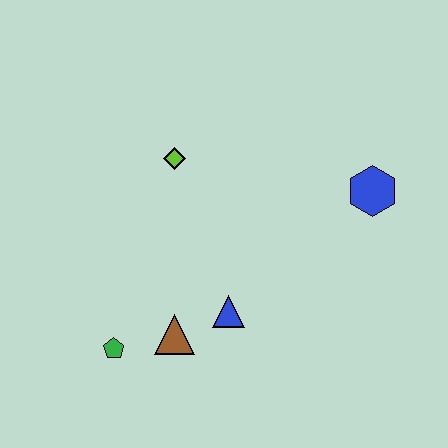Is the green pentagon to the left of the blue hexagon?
Yes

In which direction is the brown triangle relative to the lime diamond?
The brown triangle is below the lime diamond.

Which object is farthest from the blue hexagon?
The green pentagon is farthest from the blue hexagon.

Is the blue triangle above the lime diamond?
No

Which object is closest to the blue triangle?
The brown triangle is closest to the blue triangle.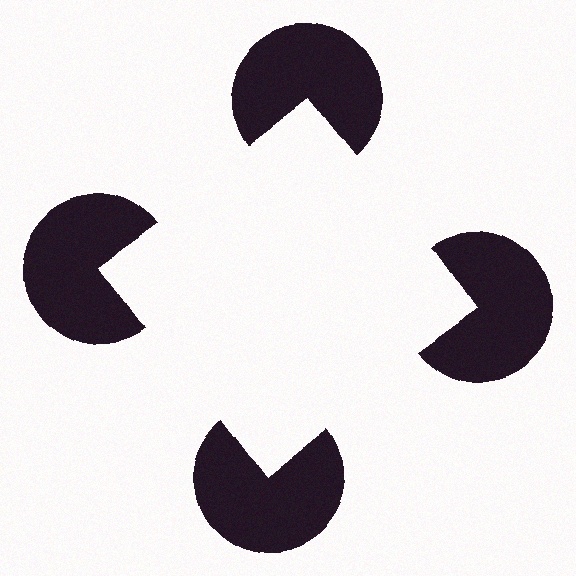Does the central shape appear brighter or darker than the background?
It typically appears slightly brighter than the background, even though no actual brightness change is drawn.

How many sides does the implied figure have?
4 sides.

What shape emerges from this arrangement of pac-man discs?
An illusory square — its edges are inferred from the aligned wedge cuts in the pac-man discs, not physically drawn.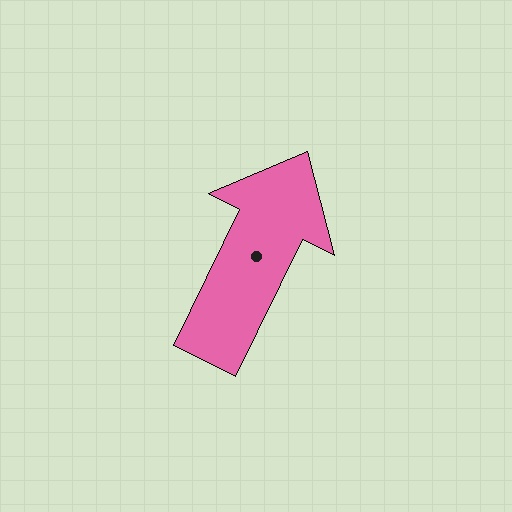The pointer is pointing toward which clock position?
Roughly 1 o'clock.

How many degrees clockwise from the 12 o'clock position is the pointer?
Approximately 26 degrees.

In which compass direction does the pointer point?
Northeast.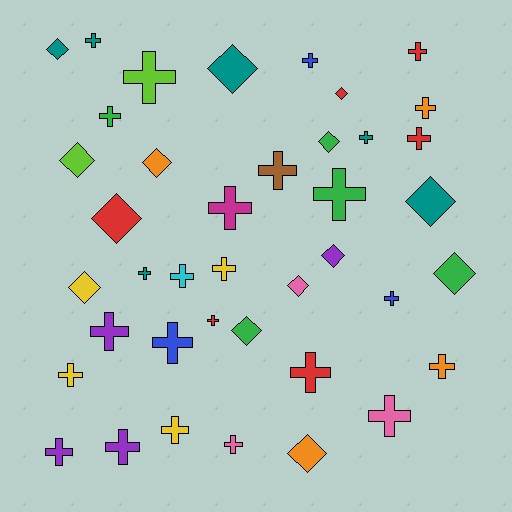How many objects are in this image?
There are 40 objects.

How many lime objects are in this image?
There are 2 lime objects.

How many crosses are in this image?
There are 26 crosses.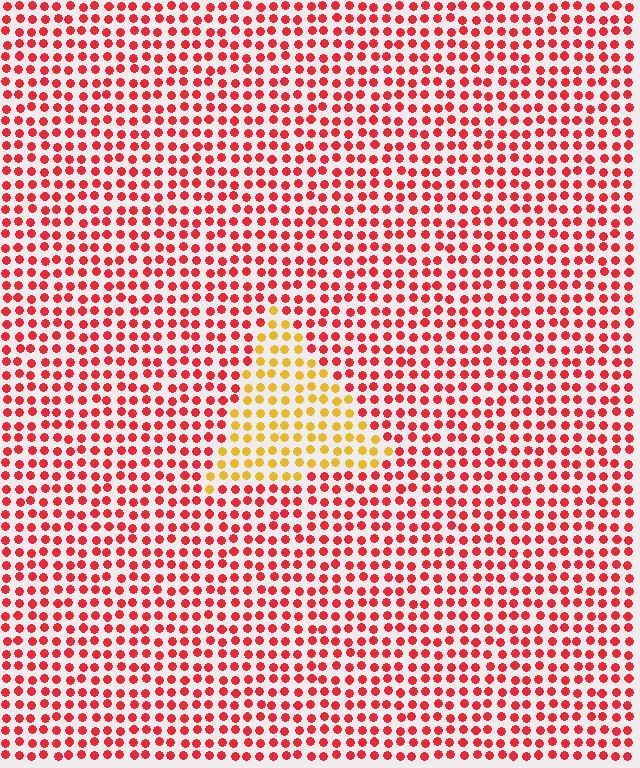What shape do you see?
I see a triangle.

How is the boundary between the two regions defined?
The boundary is defined purely by a slight shift in hue (about 52 degrees). Spacing, size, and orientation are identical on both sides.